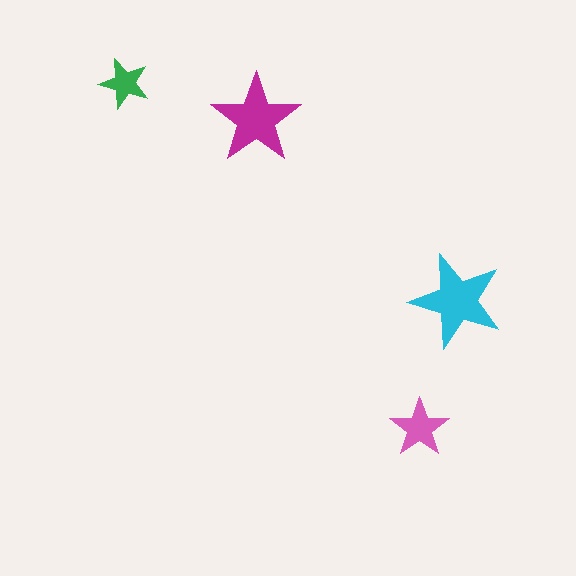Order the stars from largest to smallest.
the cyan one, the magenta one, the pink one, the green one.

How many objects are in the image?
There are 4 objects in the image.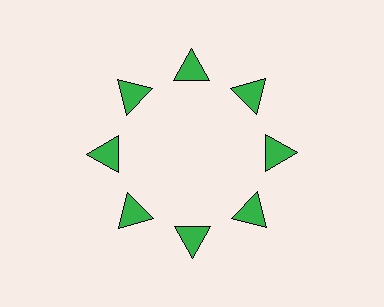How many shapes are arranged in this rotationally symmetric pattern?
There are 8 shapes, arranged in 8 groups of 1.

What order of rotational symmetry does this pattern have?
This pattern has 8-fold rotational symmetry.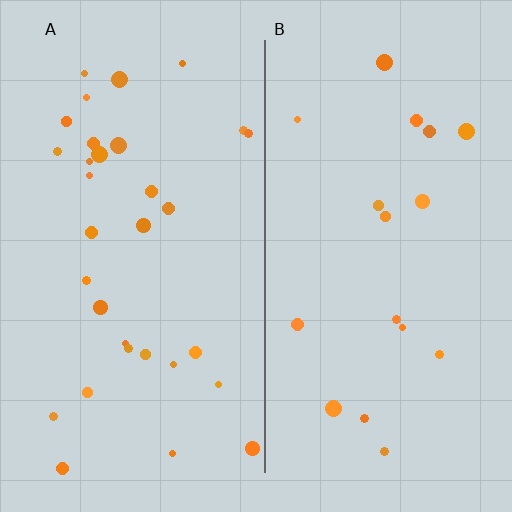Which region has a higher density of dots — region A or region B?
A (the left).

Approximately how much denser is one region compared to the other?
Approximately 1.9× — region A over region B.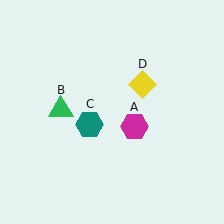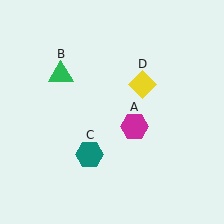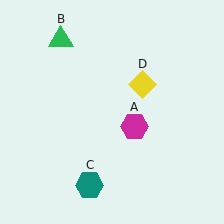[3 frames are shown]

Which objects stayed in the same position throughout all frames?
Magenta hexagon (object A) and yellow diamond (object D) remained stationary.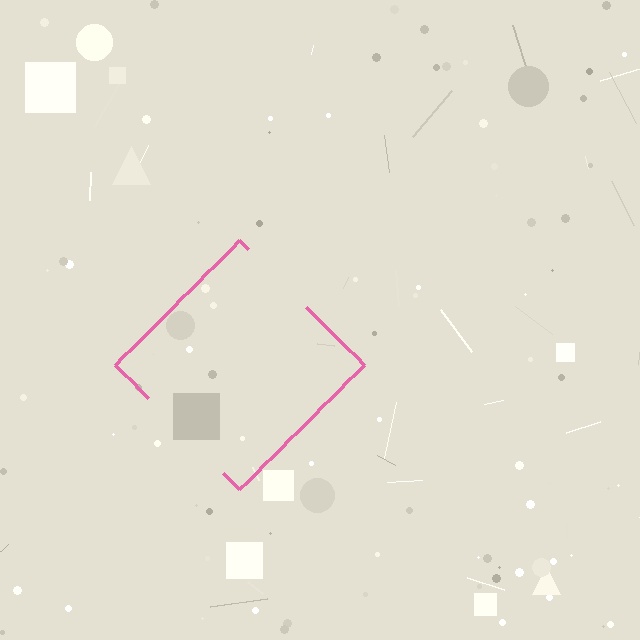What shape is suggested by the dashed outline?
The dashed outline suggests a diamond.